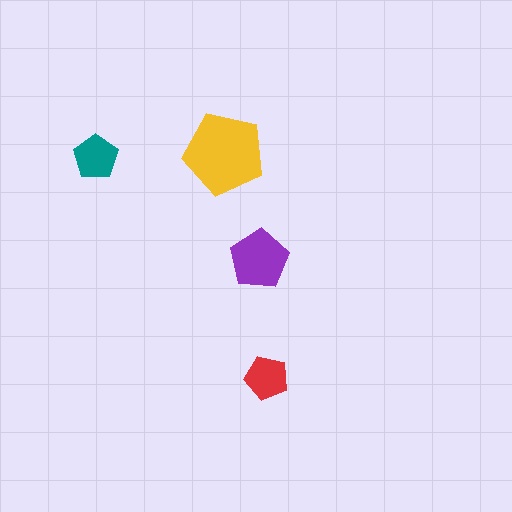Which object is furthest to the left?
The teal pentagon is leftmost.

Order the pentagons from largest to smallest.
the yellow one, the purple one, the teal one, the red one.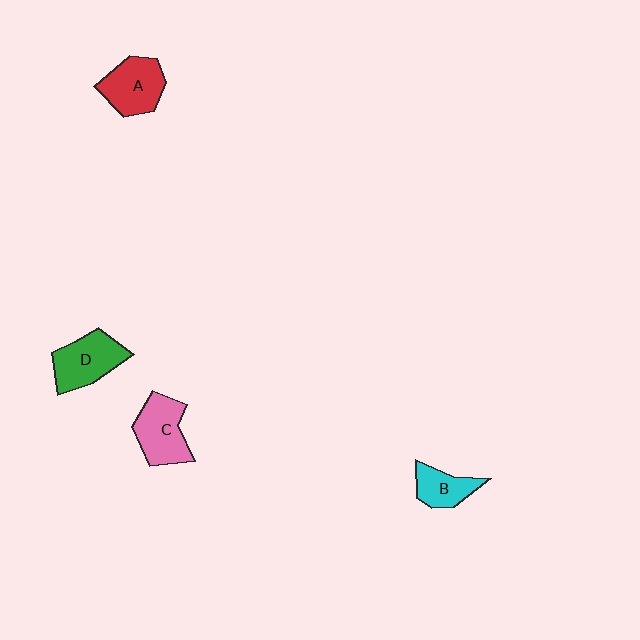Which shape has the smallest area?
Shape B (cyan).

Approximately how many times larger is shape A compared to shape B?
Approximately 1.5 times.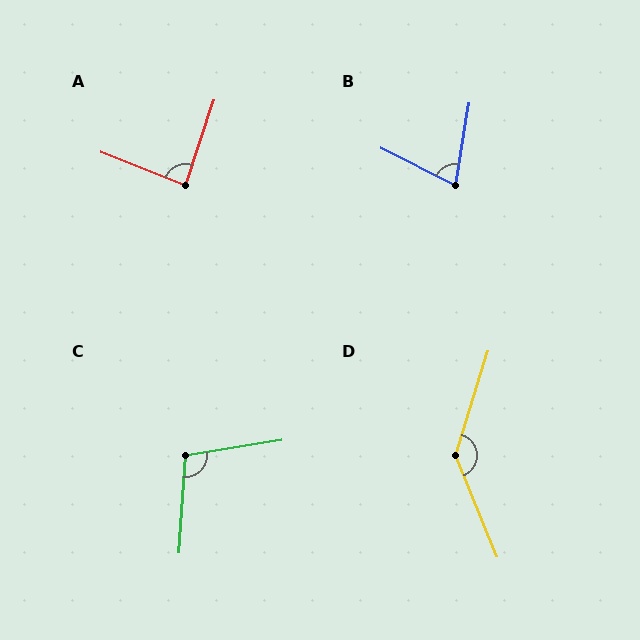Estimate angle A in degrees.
Approximately 87 degrees.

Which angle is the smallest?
B, at approximately 73 degrees.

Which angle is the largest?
D, at approximately 140 degrees.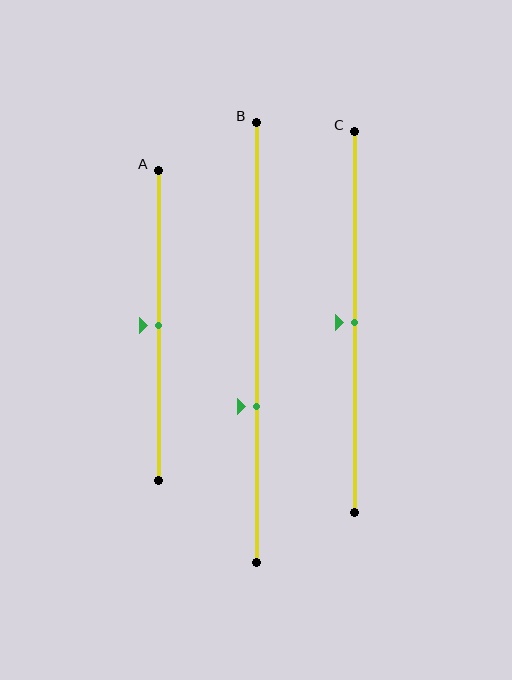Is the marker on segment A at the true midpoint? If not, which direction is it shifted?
Yes, the marker on segment A is at the true midpoint.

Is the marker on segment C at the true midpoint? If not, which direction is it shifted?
Yes, the marker on segment C is at the true midpoint.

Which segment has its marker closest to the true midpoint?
Segment A has its marker closest to the true midpoint.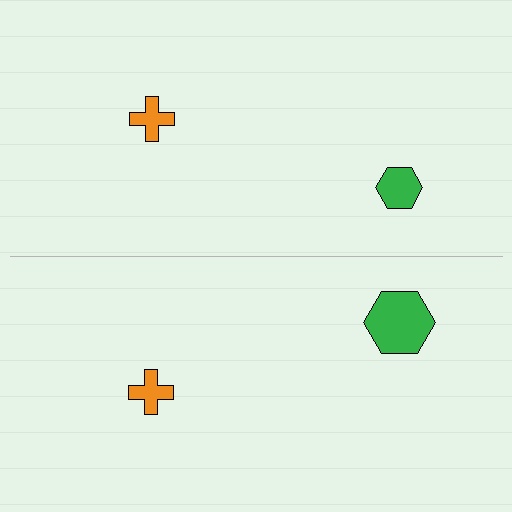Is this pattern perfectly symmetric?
No, the pattern is not perfectly symmetric. The green hexagon on the bottom side has a different size than its mirror counterpart.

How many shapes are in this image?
There are 4 shapes in this image.